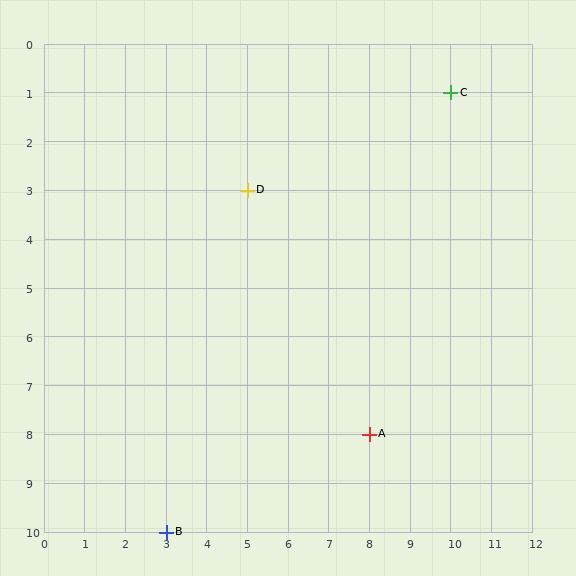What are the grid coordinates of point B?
Point B is at grid coordinates (3, 10).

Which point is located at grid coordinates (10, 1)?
Point C is at (10, 1).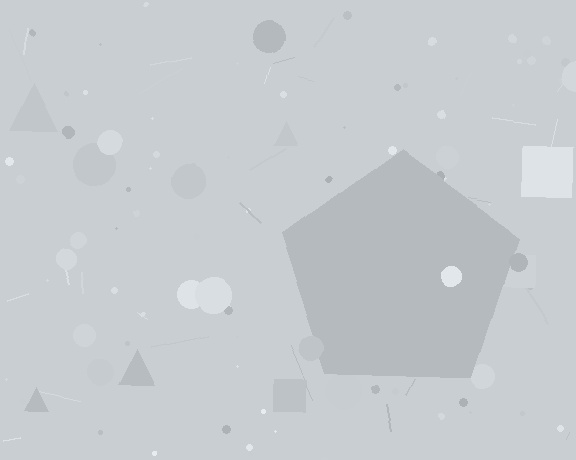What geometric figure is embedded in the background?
A pentagon is embedded in the background.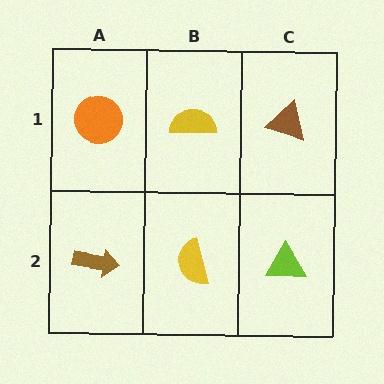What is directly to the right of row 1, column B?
A brown triangle.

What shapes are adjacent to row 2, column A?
An orange circle (row 1, column A), a yellow semicircle (row 2, column B).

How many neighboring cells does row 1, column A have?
2.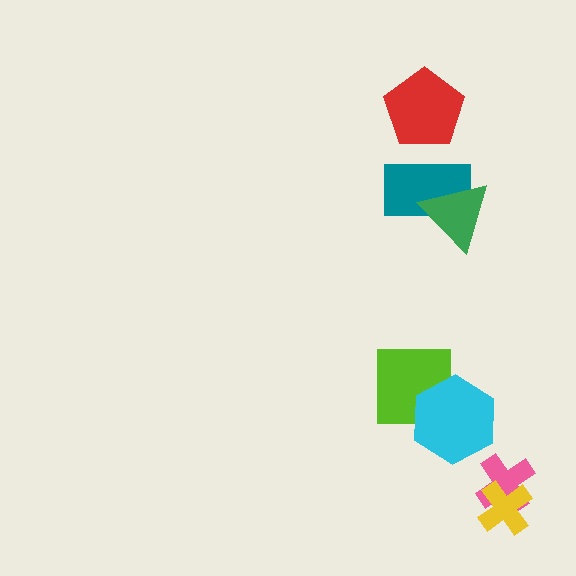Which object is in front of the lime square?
The cyan hexagon is in front of the lime square.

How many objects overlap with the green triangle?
1 object overlaps with the green triangle.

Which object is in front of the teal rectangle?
The green triangle is in front of the teal rectangle.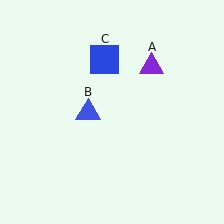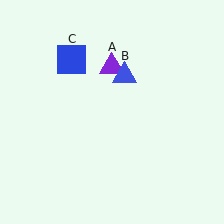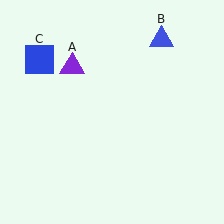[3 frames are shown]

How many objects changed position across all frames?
3 objects changed position: purple triangle (object A), blue triangle (object B), blue square (object C).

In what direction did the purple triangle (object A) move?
The purple triangle (object A) moved left.